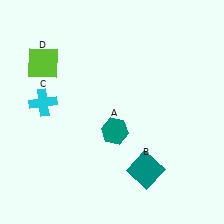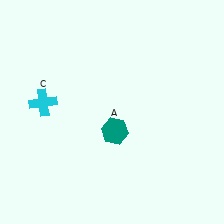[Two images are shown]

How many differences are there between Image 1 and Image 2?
There are 2 differences between the two images.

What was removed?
The teal square (B), the lime square (D) were removed in Image 2.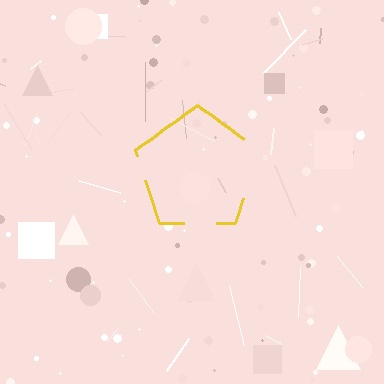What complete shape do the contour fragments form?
The contour fragments form a pentagon.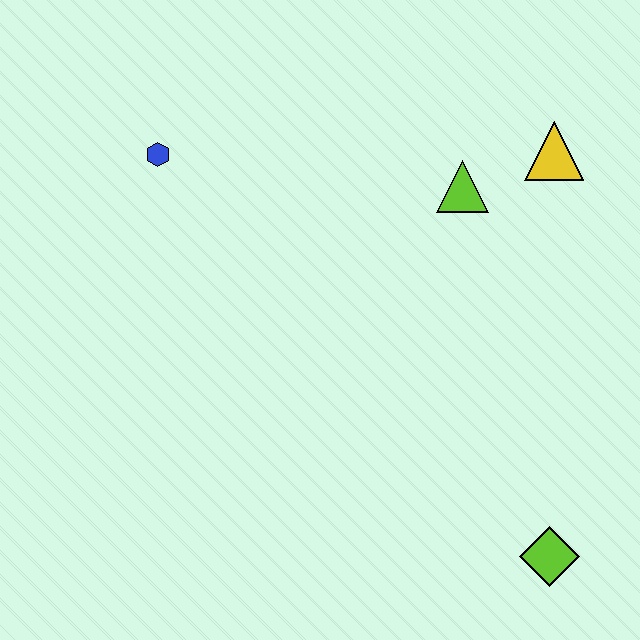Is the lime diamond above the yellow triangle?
No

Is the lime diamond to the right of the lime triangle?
Yes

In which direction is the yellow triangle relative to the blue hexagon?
The yellow triangle is to the right of the blue hexagon.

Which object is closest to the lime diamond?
The lime triangle is closest to the lime diamond.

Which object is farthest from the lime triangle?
The lime diamond is farthest from the lime triangle.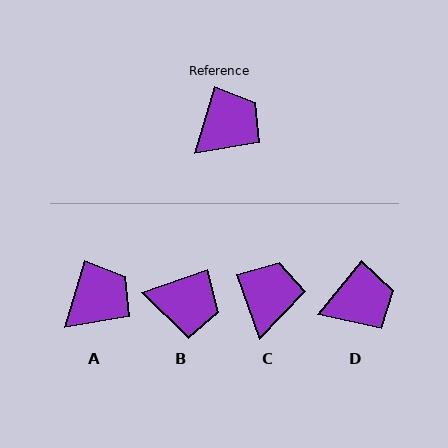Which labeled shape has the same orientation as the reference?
A.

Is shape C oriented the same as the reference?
No, it is off by about 36 degrees.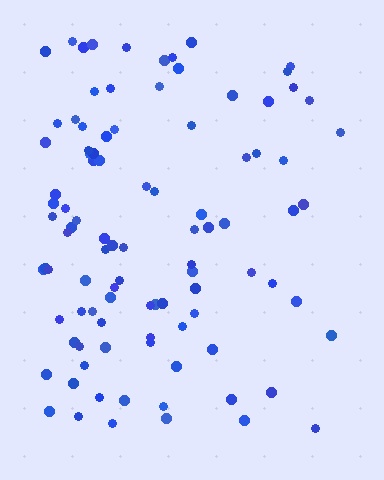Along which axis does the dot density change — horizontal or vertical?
Horizontal.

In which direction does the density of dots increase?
From right to left, with the left side densest.